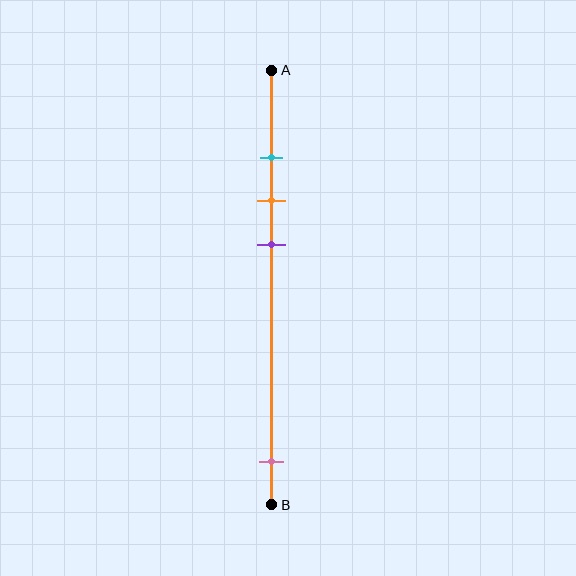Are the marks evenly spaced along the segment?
No, the marks are not evenly spaced.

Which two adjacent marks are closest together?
The cyan and orange marks are the closest adjacent pair.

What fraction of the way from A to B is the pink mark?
The pink mark is approximately 90% (0.9) of the way from A to B.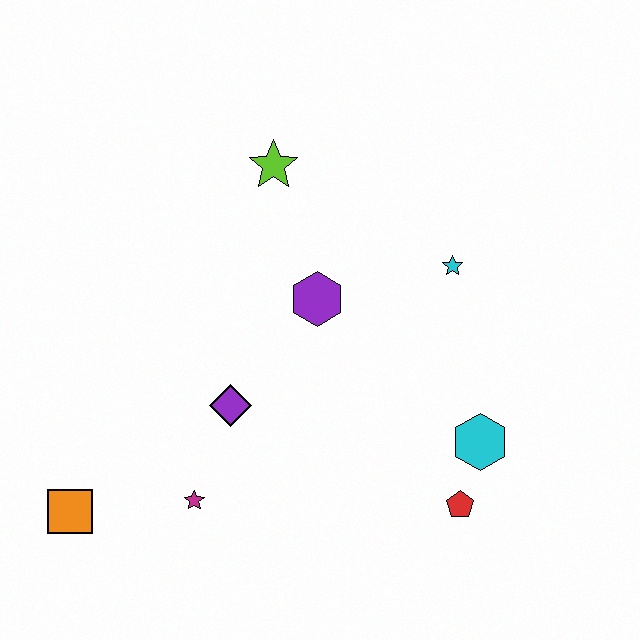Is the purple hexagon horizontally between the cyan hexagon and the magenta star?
Yes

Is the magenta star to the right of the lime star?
No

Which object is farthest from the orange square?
The cyan star is farthest from the orange square.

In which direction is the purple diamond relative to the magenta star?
The purple diamond is above the magenta star.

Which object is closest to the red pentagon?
The cyan hexagon is closest to the red pentagon.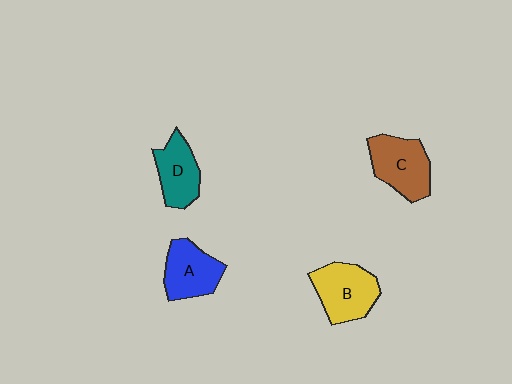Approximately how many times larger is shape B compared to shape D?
Approximately 1.2 times.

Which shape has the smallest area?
Shape D (teal).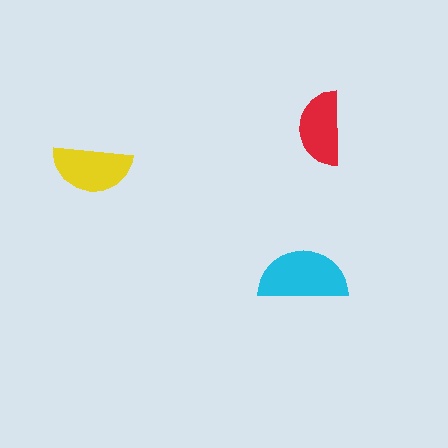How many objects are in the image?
There are 3 objects in the image.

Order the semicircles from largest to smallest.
the cyan one, the yellow one, the red one.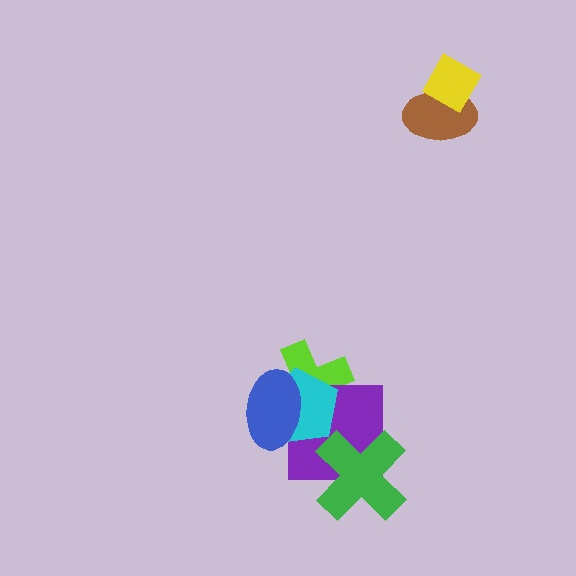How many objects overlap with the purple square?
4 objects overlap with the purple square.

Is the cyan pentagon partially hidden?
Yes, it is partially covered by another shape.